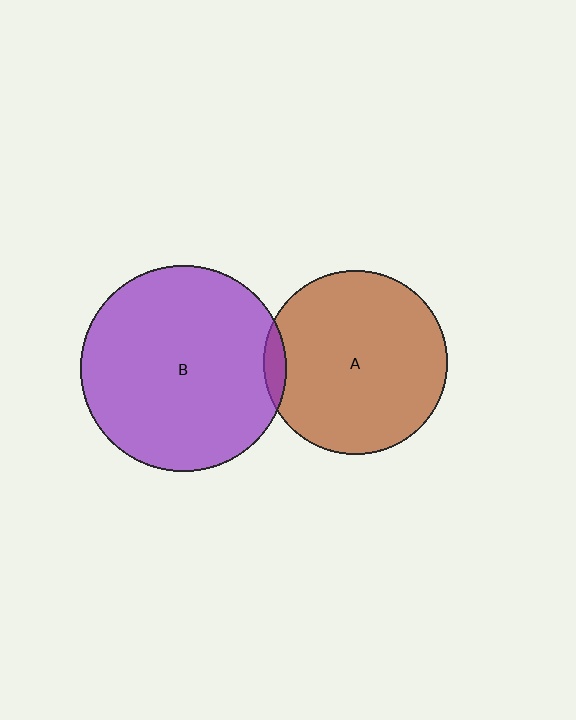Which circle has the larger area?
Circle B (purple).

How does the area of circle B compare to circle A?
Approximately 1.3 times.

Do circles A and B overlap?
Yes.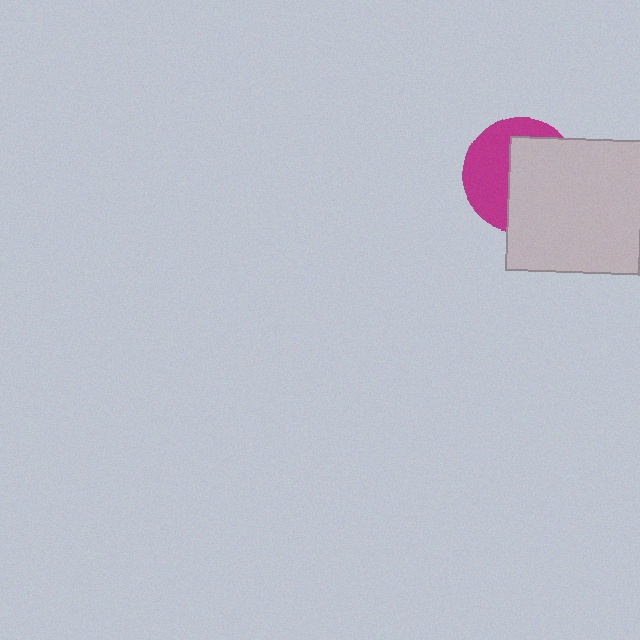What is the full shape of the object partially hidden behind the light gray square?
The partially hidden object is a magenta circle.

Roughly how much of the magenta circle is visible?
About half of it is visible (roughly 45%).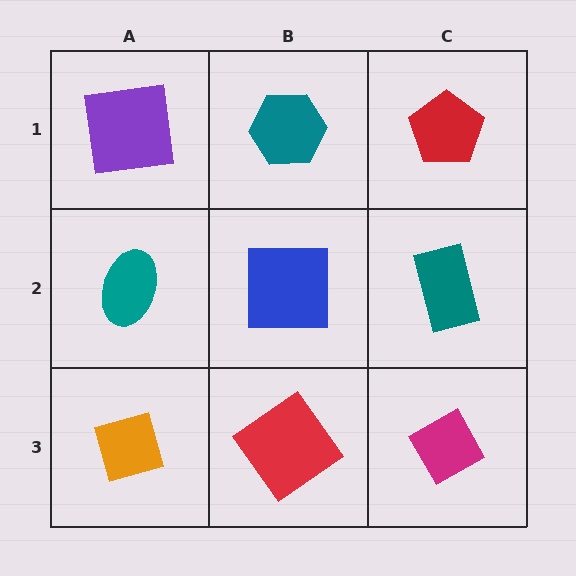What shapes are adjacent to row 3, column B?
A blue square (row 2, column B), an orange diamond (row 3, column A), a magenta diamond (row 3, column C).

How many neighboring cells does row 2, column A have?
3.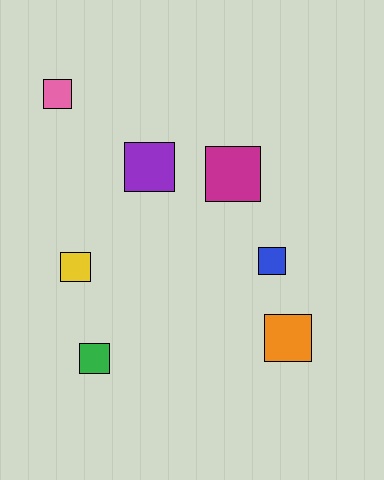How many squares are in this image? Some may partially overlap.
There are 7 squares.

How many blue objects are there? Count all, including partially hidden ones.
There is 1 blue object.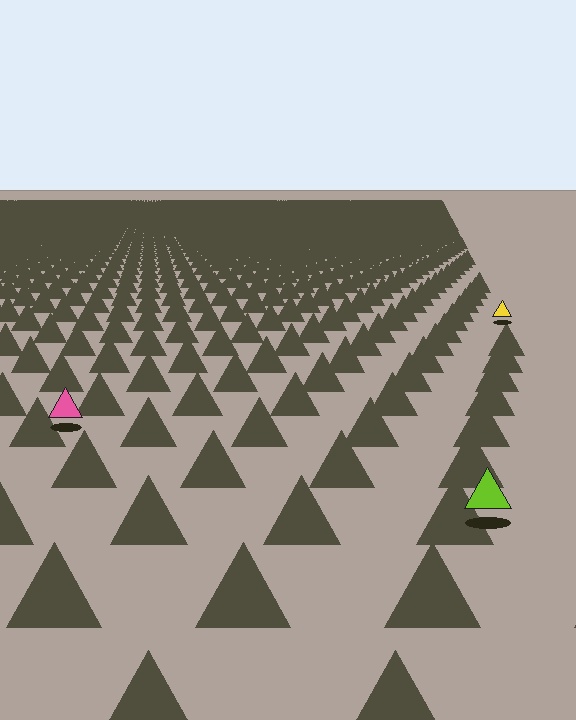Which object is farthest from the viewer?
The yellow triangle is farthest from the viewer. It appears smaller and the ground texture around it is denser.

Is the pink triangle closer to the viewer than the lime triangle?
No. The lime triangle is closer — you can tell from the texture gradient: the ground texture is coarser near it.